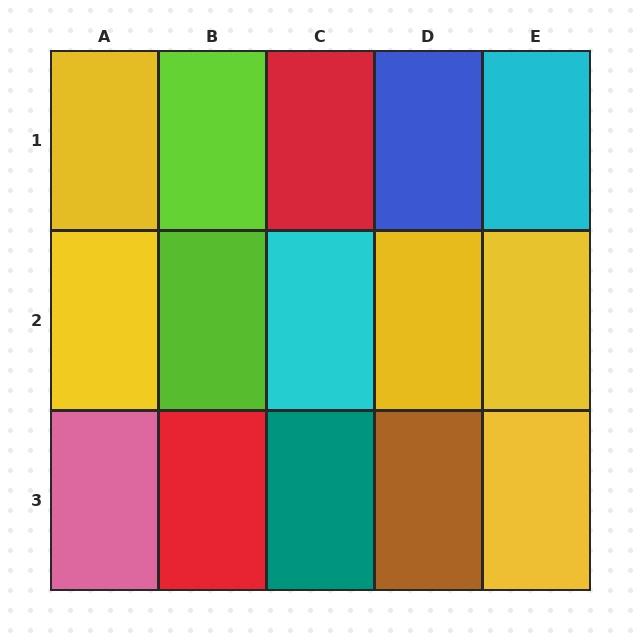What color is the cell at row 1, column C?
Red.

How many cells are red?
2 cells are red.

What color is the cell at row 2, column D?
Yellow.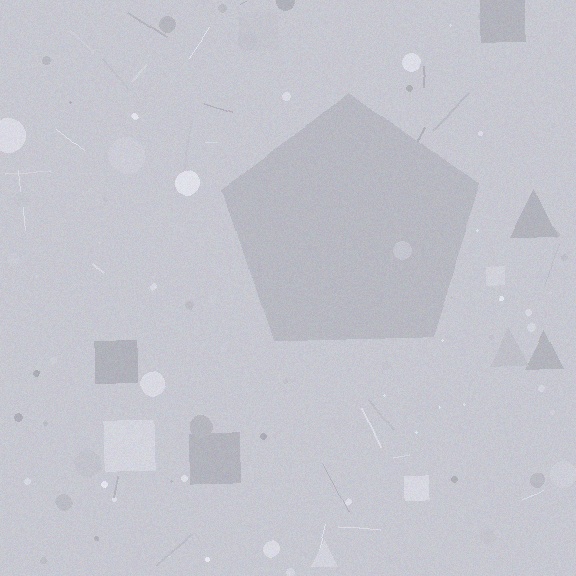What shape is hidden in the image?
A pentagon is hidden in the image.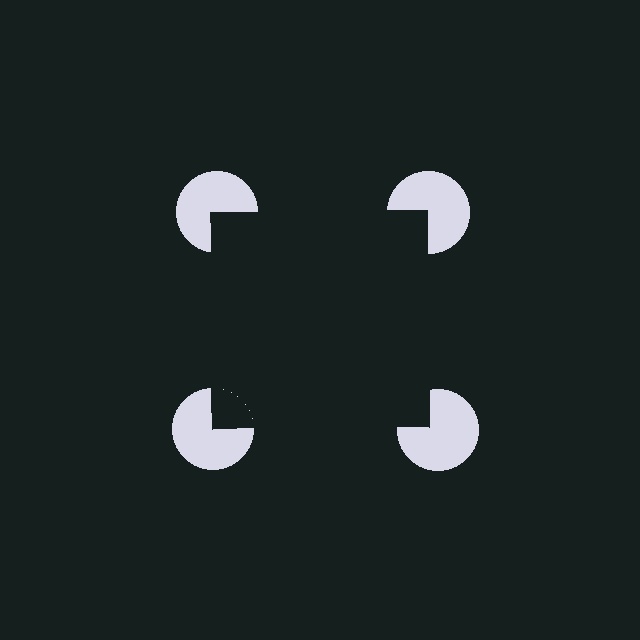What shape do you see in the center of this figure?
An illusory square — its edges are inferred from the aligned wedge cuts in the pac-man discs, not physically drawn.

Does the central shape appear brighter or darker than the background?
It typically appears slightly darker than the background, even though no actual brightness change is drawn.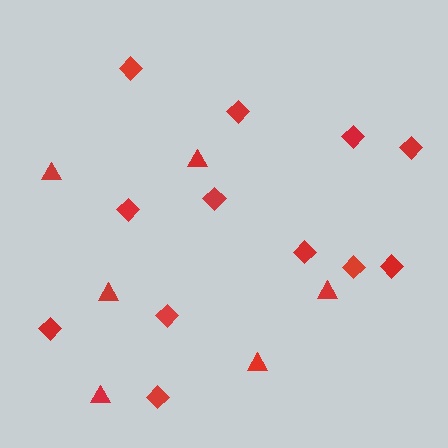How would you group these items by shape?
There are 2 groups: one group of diamonds (12) and one group of triangles (6).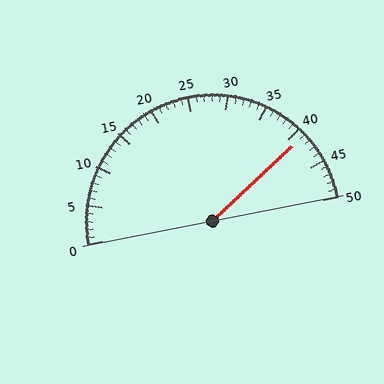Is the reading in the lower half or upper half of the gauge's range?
The reading is in the upper half of the range (0 to 50).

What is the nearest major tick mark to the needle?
The nearest major tick mark is 40.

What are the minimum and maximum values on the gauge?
The gauge ranges from 0 to 50.